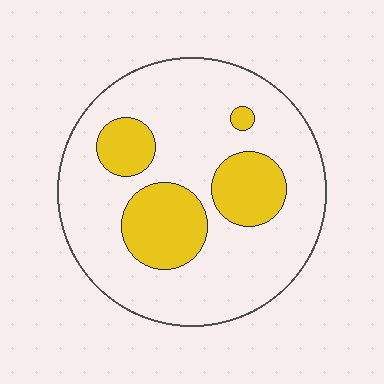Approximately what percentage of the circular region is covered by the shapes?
Approximately 25%.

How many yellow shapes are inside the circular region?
4.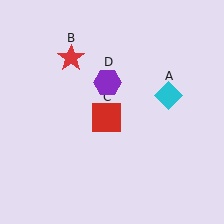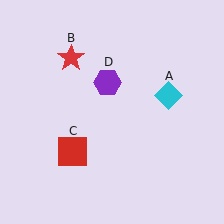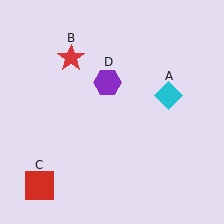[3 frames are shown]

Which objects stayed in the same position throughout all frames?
Cyan diamond (object A) and red star (object B) and purple hexagon (object D) remained stationary.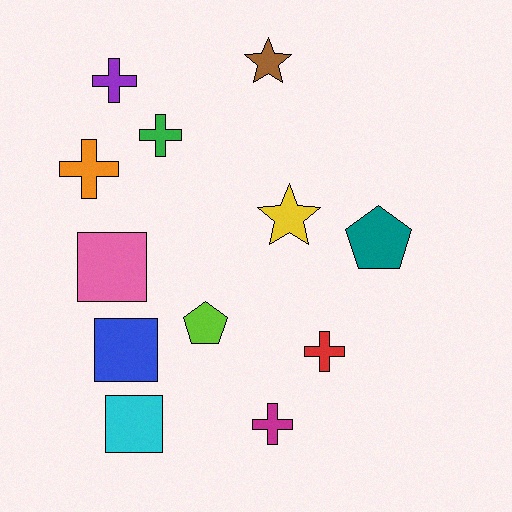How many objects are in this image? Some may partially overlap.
There are 12 objects.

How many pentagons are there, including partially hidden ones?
There are 2 pentagons.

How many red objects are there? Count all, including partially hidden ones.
There is 1 red object.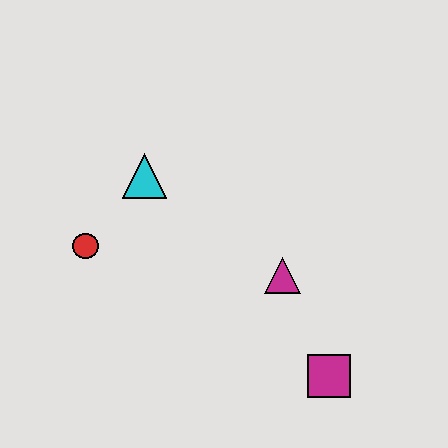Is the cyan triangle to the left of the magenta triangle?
Yes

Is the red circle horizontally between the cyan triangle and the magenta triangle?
No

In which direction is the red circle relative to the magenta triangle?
The red circle is to the left of the magenta triangle.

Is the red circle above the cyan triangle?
No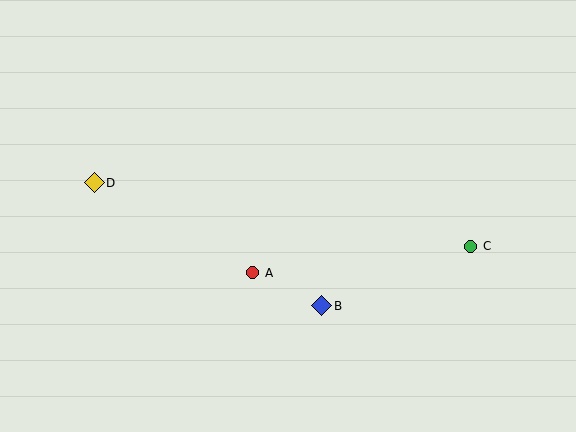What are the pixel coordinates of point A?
Point A is at (253, 273).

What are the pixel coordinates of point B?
Point B is at (322, 306).